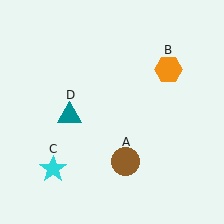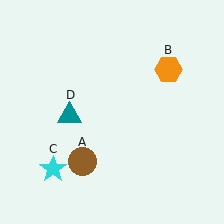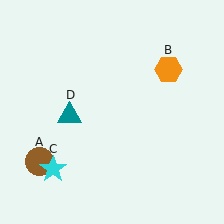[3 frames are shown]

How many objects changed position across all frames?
1 object changed position: brown circle (object A).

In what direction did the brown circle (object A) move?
The brown circle (object A) moved left.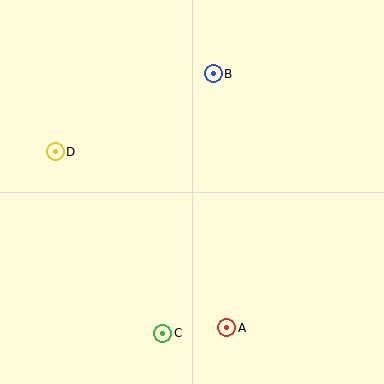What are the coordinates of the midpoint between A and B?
The midpoint between A and B is at (220, 201).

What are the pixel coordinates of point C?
Point C is at (163, 333).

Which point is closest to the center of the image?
Point B at (213, 74) is closest to the center.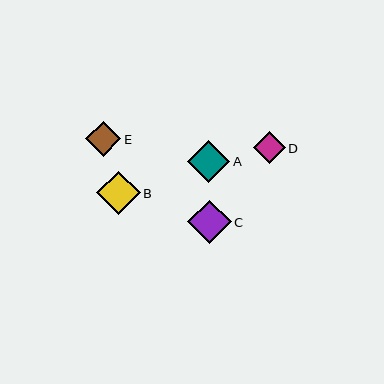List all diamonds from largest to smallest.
From largest to smallest: C, B, A, E, D.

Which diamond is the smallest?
Diamond D is the smallest with a size of approximately 32 pixels.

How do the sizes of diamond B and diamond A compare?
Diamond B and diamond A are approximately the same size.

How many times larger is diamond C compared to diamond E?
Diamond C is approximately 1.2 times the size of diamond E.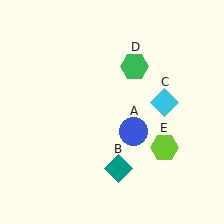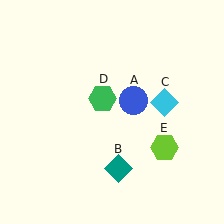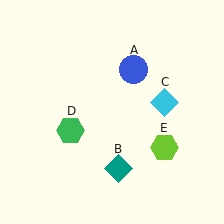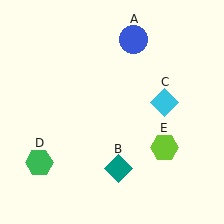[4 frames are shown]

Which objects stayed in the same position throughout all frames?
Teal diamond (object B) and cyan diamond (object C) and lime hexagon (object E) remained stationary.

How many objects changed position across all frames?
2 objects changed position: blue circle (object A), green hexagon (object D).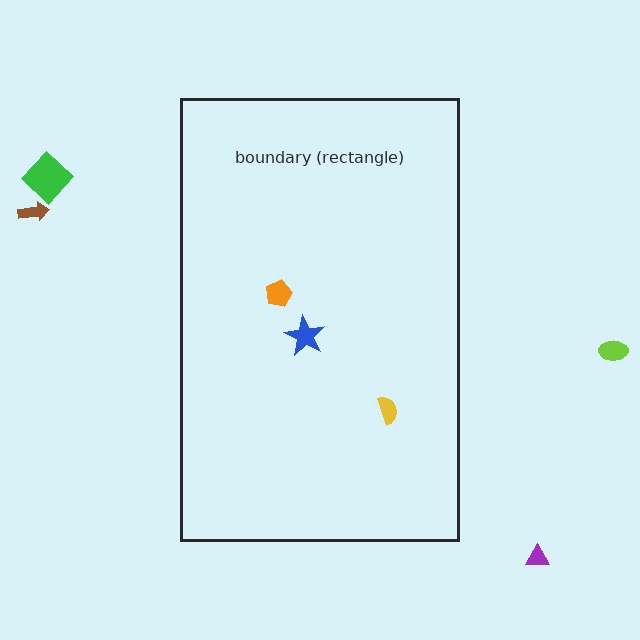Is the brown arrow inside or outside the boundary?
Outside.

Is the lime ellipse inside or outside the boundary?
Outside.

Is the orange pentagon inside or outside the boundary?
Inside.